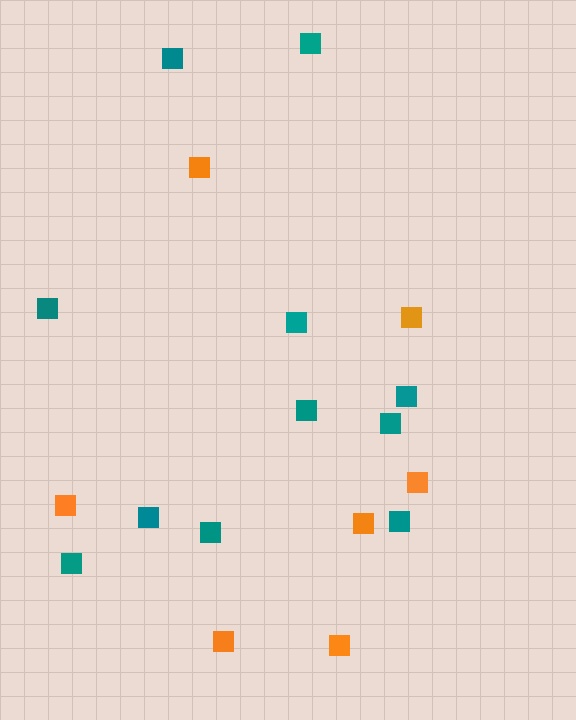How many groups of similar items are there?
There are 2 groups: one group of teal squares (11) and one group of orange squares (7).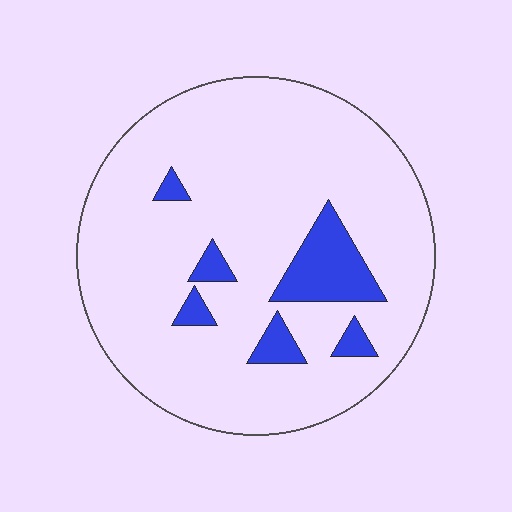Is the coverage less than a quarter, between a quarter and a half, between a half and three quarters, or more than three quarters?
Less than a quarter.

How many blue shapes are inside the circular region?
6.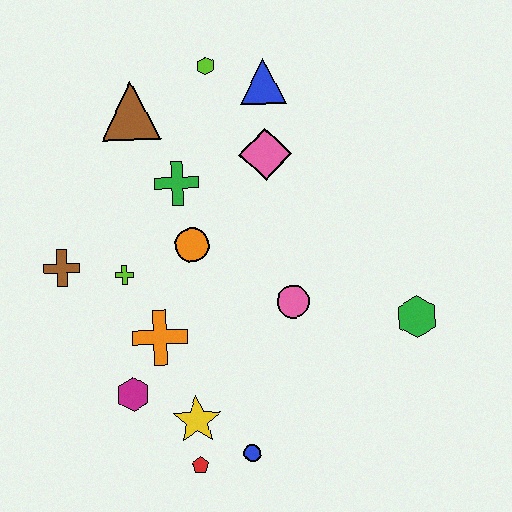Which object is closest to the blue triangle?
The lime hexagon is closest to the blue triangle.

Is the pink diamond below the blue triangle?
Yes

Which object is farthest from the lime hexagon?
The red pentagon is farthest from the lime hexagon.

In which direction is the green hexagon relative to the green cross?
The green hexagon is to the right of the green cross.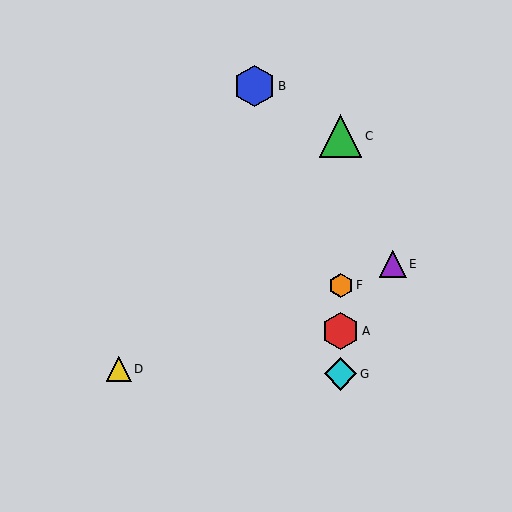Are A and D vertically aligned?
No, A is at x≈341 and D is at x≈119.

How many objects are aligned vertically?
4 objects (A, C, F, G) are aligned vertically.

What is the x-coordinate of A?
Object A is at x≈341.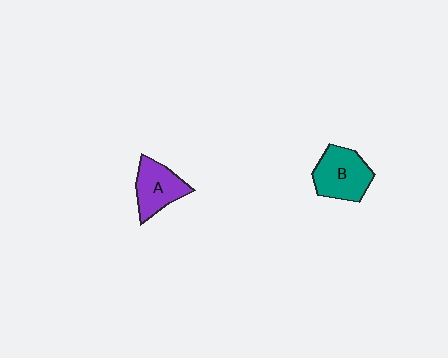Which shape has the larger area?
Shape B (teal).